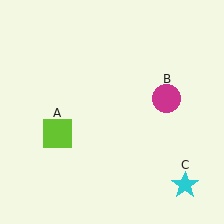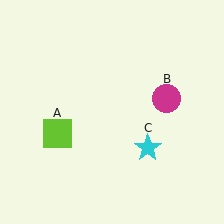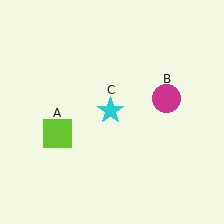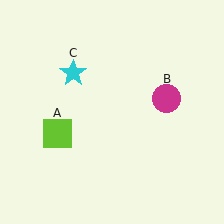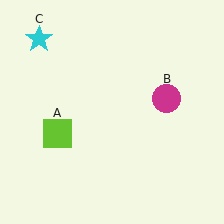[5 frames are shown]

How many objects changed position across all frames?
1 object changed position: cyan star (object C).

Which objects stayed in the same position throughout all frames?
Lime square (object A) and magenta circle (object B) remained stationary.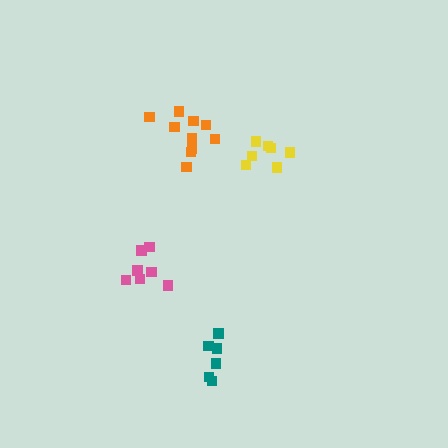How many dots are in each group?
Group 1: 10 dots, Group 2: 7 dots, Group 3: 7 dots, Group 4: 6 dots (30 total).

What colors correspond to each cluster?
The clusters are colored: orange, yellow, pink, teal.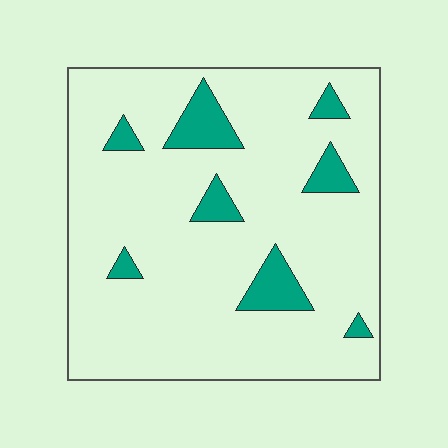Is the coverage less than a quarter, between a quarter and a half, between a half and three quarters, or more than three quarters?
Less than a quarter.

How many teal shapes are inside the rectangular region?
8.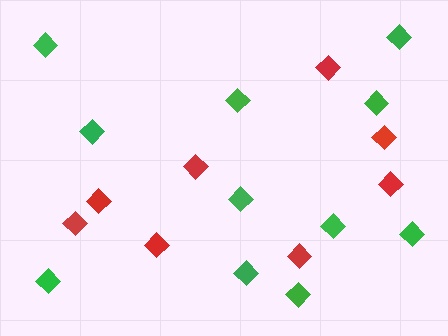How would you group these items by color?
There are 2 groups: one group of green diamonds (11) and one group of red diamonds (8).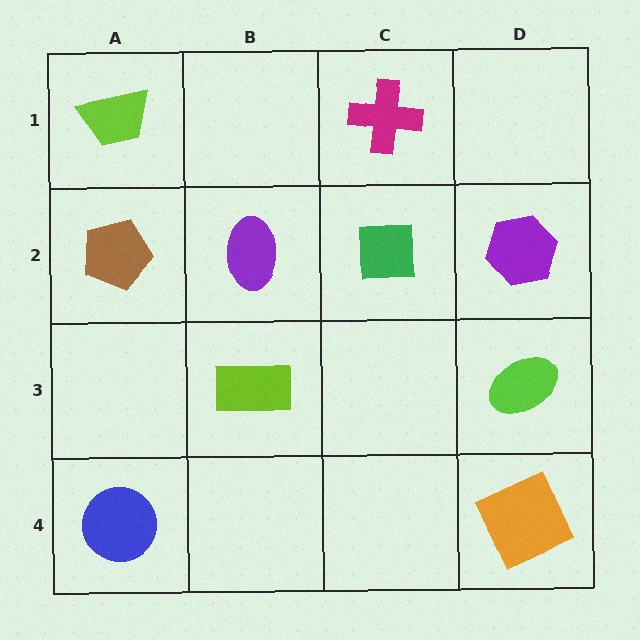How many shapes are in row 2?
4 shapes.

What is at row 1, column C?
A magenta cross.